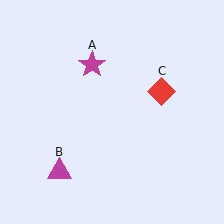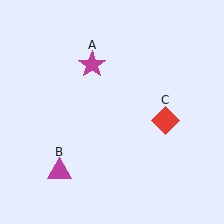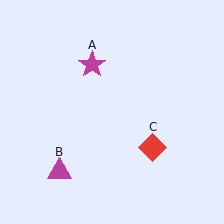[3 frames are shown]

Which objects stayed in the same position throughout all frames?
Magenta star (object A) and magenta triangle (object B) remained stationary.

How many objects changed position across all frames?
1 object changed position: red diamond (object C).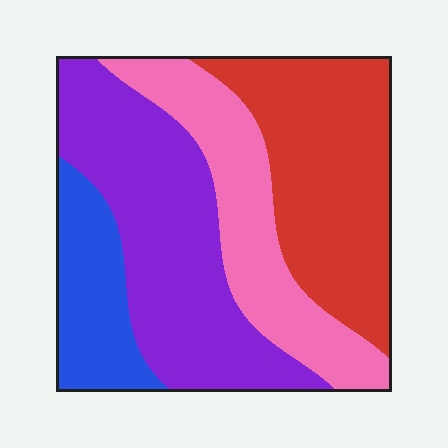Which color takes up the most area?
Purple, at roughly 35%.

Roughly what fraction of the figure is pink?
Pink takes up about one fifth (1/5) of the figure.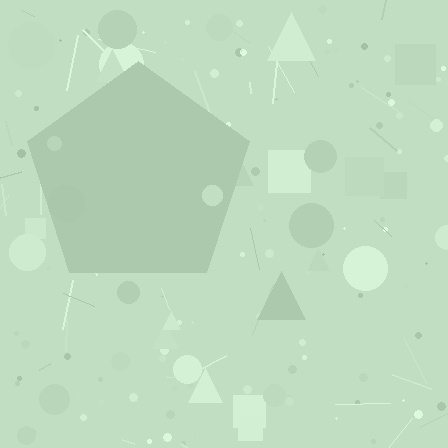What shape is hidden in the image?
A pentagon is hidden in the image.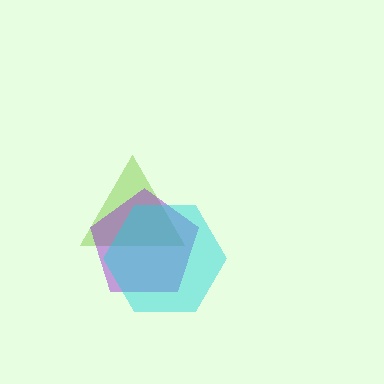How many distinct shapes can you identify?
There are 3 distinct shapes: a lime triangle, a purple pentagon, a cyan hexagon.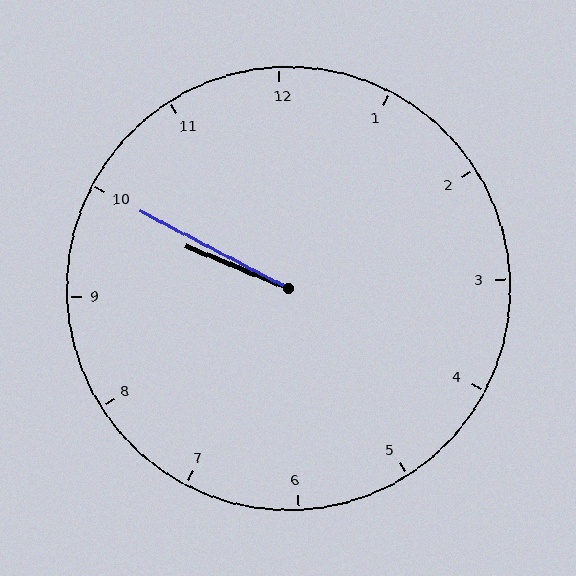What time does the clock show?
9:50.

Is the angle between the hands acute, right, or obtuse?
It is acute.